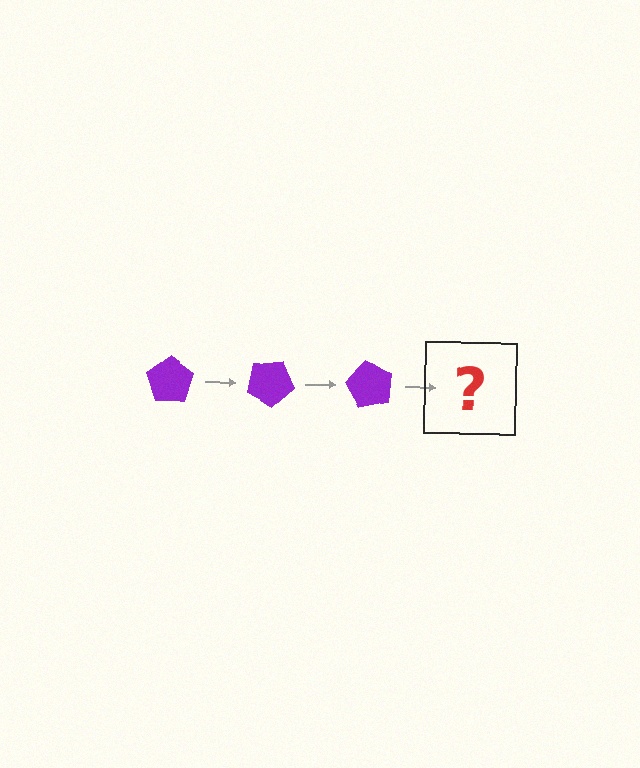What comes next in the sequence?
The next element should be a purple pentagon rotated 90 degrees.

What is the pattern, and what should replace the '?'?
The pattern is that the pentagon rotates 30 degrees each step. The '?' should be a purple pentagon rotated 90 degrees.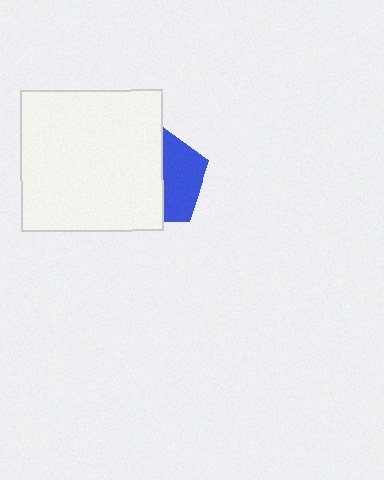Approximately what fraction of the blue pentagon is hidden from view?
Roughly 57% of the blue pentagon is hidden behind the white square.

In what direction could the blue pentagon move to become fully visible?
The blue pentagon could move right. That would shift it out from behind the white square entirely.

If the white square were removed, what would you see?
You would see the complete blue pentagon.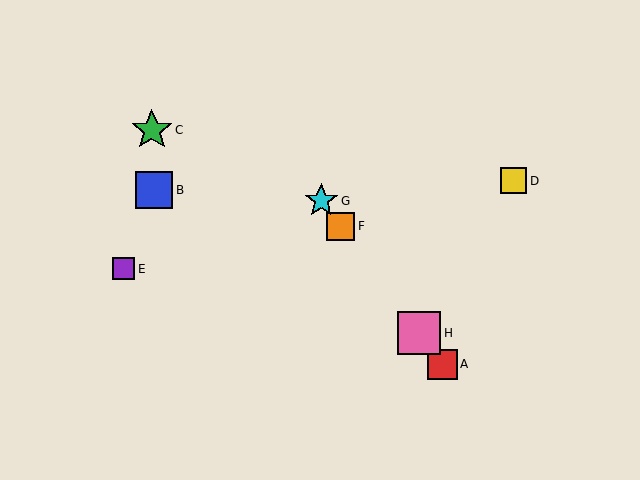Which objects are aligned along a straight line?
Objects A, F, G, H are aligned along a straight line.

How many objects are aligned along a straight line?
4 objects (A, F, G, H) are aligned along a straight line.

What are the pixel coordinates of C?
Object C is at (152, 130).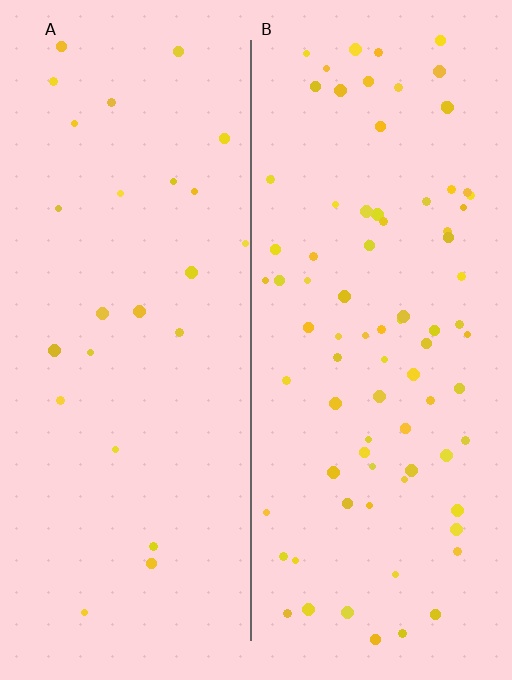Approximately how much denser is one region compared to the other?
Approximately 3.2× — region B over region A.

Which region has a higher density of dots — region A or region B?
B (the right).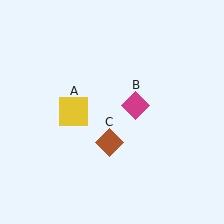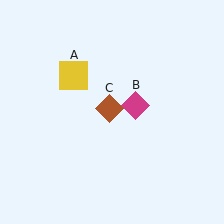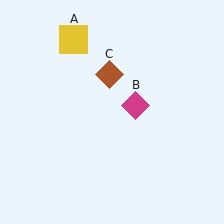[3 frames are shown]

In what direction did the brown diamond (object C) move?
The brown diamond (object C) moved up.